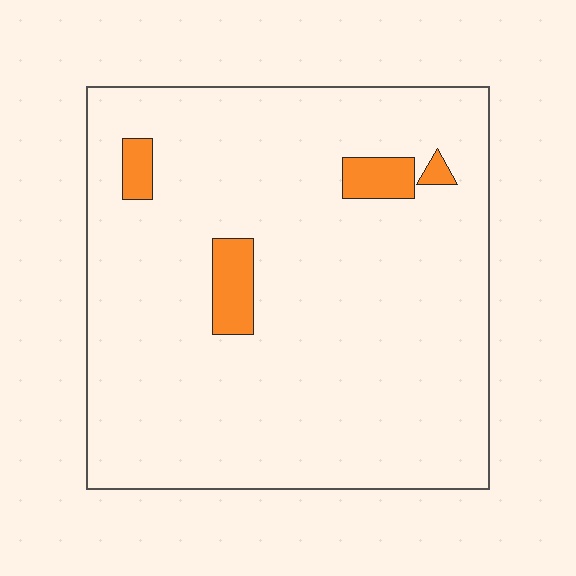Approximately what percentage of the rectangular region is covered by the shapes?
Approximately 5%.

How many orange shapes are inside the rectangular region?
4.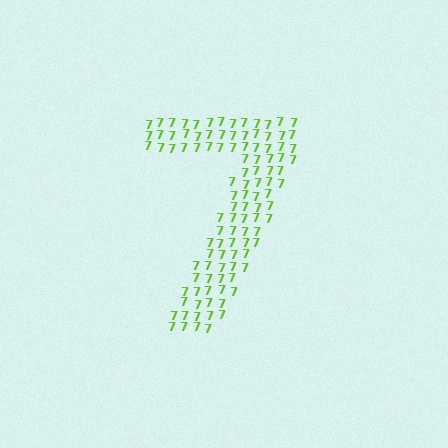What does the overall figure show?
The overall figure shows the digit 7.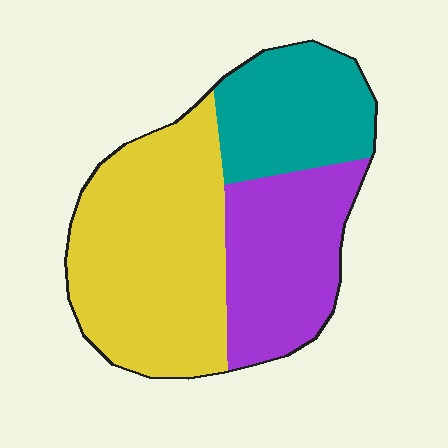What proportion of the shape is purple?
Purple takes up about one quarter (1/4) of the shape.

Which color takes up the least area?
Teal, at roughly 25%.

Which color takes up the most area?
Yellow, at roughly 45%.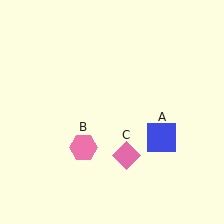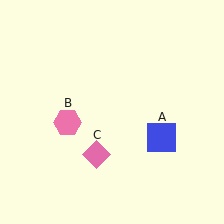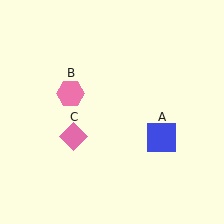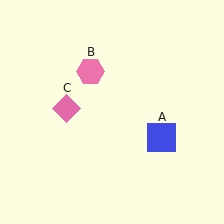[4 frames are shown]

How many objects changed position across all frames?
2 objects changed position: pink hexagon (object B), pink diamond (object C).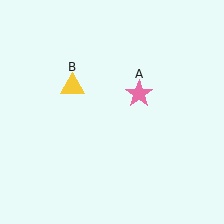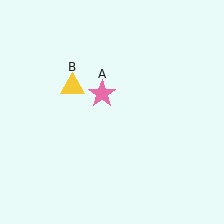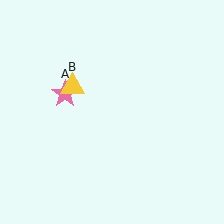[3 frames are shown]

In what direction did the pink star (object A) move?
The pink star (object A) moved left.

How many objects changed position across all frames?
1 object changed position: pink star (object A).